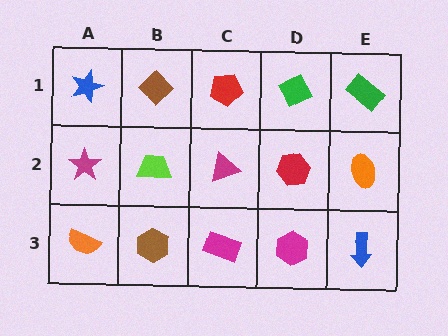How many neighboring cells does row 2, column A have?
3.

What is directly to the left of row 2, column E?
A red hexagon.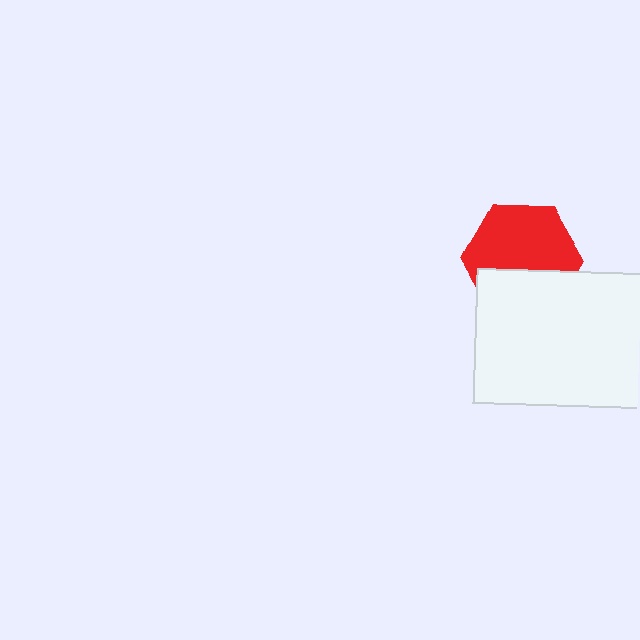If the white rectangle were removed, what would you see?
You would see the complete red hexagon.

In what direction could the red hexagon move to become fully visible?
The red hexagon could move up. That would shift it out from behind the white rectangle entirely.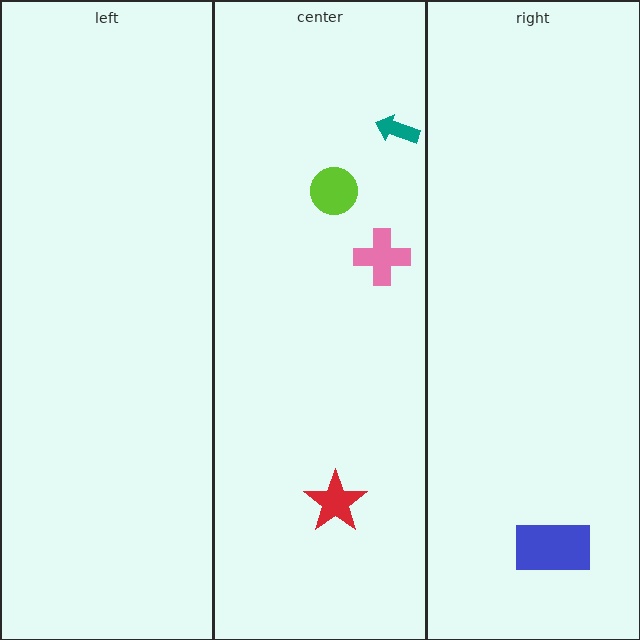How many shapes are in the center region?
4.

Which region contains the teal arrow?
The center region.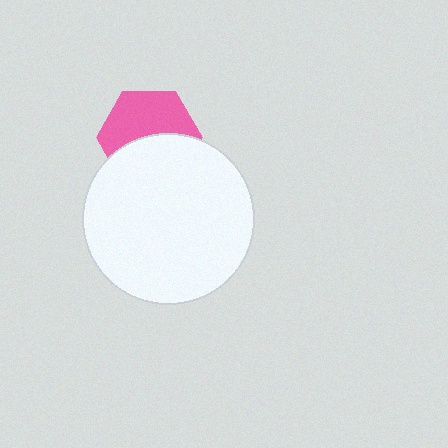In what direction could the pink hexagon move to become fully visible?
The pink hexagon could move up. That would shift it out from behind the white circle entirely.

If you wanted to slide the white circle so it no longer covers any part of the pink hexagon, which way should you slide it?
Slide it down — that is the most direct way to separate the two shapes.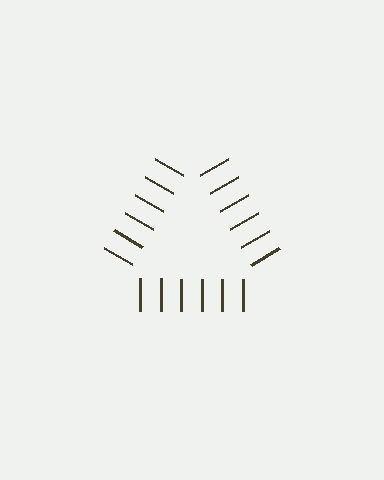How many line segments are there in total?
18 — 6 along each of the 3 edges.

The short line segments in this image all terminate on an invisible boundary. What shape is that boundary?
An illusory triangle — the line segments terminate on its edges but no continuous stroke is drawn.